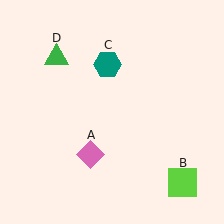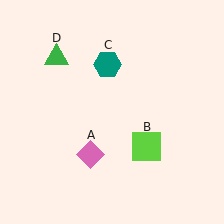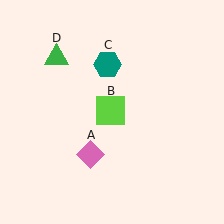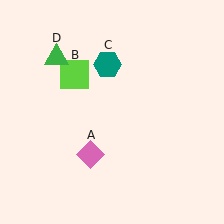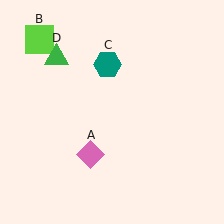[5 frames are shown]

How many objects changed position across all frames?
1 object changed position: lime square (object B).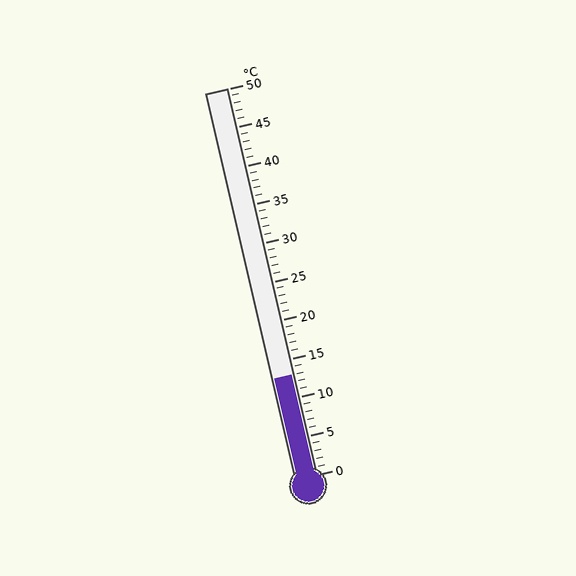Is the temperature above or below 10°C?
The temperature is above 10°C.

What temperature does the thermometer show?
The thermometer shows approximately 13°C.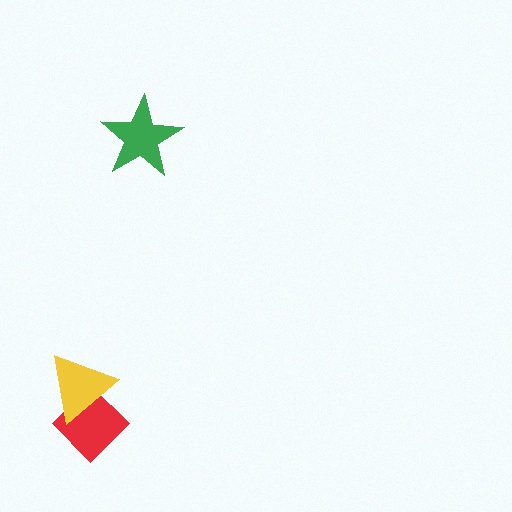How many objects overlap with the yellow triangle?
1 object overlaps with the yellow triangle.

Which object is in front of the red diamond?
The yellow triangle is in front of the red diamond.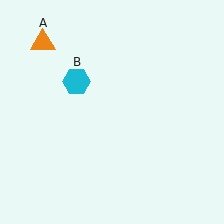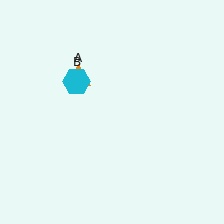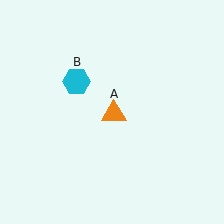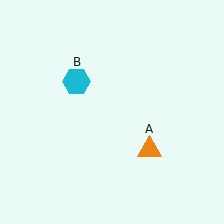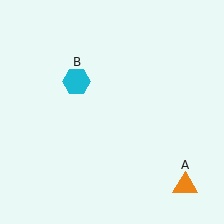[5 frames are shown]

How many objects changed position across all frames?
1 object changed position: orange triangle (object A).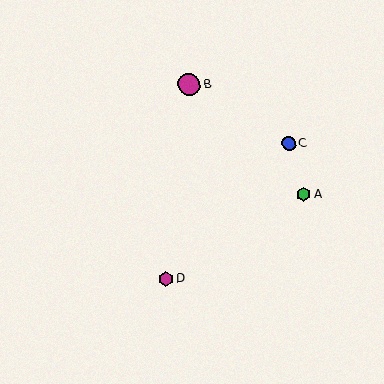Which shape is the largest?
The magenta circle (labeled B) is the largest.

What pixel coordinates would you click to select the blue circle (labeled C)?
Click at (289, 143) to select the blue circle C.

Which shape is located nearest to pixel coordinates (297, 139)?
The blue circle (labeled C) at (289, 143) is nearest to that location.